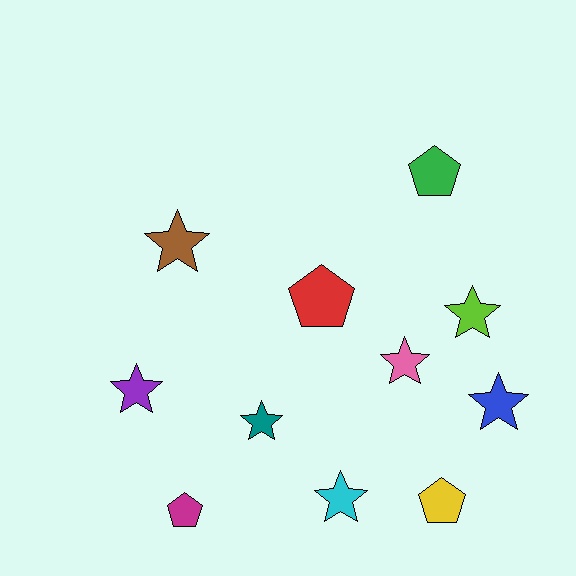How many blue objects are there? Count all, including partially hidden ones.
There is 1 blue object.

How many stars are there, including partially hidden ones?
There are 7 stars.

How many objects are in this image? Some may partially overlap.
There are 11 objects.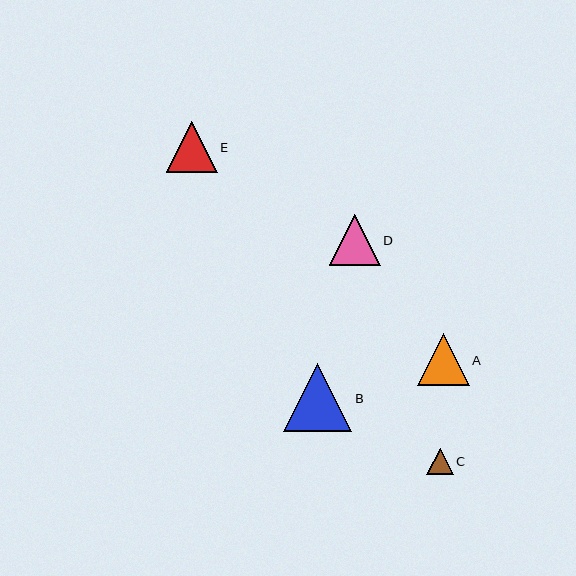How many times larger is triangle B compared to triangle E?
Triangle B is approximately 1.4 times the size of triangle E.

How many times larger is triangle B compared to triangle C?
Triangle B is approximately 2.6 times the size of triangle C.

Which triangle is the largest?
Triangle B is the largest with a size of approximately 69 pixels.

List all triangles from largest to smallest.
From largest to smallest: B, A, D, E, C.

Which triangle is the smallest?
Triangle C is the smallest with a size of approximately 26 pixels.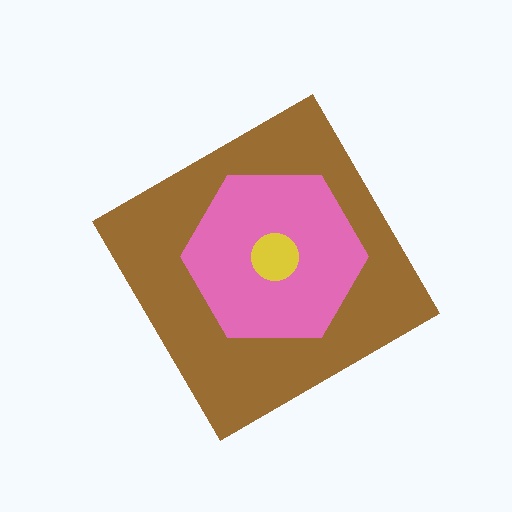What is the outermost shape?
The brown diamond.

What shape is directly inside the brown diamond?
The pink hexagon.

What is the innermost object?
The yellow circle.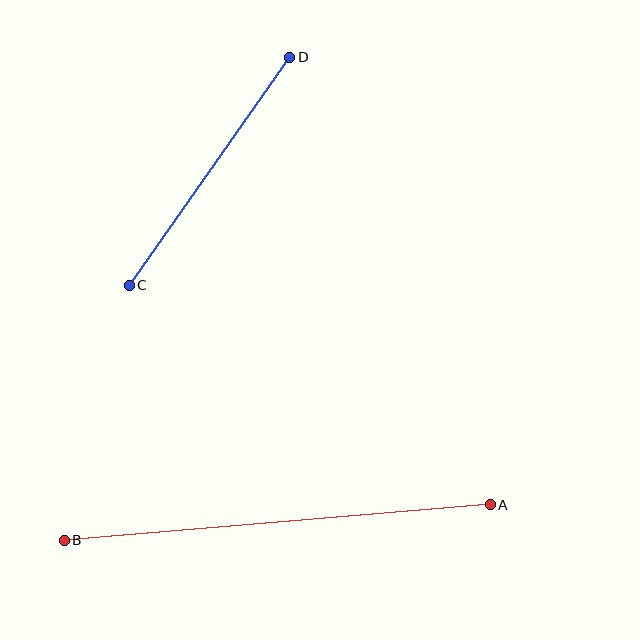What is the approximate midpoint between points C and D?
The midpoint is at approximately (210, 171) pixels.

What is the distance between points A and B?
The distance is approximately 428 pixels.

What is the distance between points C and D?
The distance is approximately 279 pixels.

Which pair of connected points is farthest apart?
Points A and B are farthest apart.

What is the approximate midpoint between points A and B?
The midpoint is at approximately (277, 523) pixels.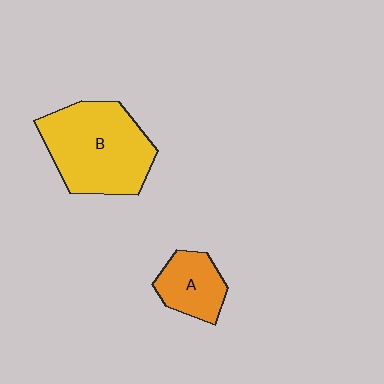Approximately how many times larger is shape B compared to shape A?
Approximately 2.2 times.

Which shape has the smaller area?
Shape A (orange).